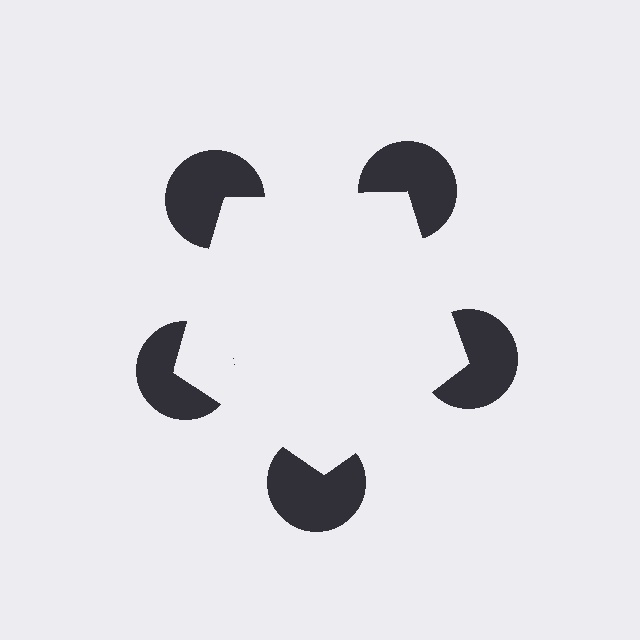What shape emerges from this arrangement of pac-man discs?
An illusory pentagon — its edges are inferred from the aligned wedge cuts in the pac-man discs, not physically drawn.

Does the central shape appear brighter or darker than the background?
It typically appears slightly brighter than the background, even though no actual brightness change is drawn.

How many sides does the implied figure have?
5 sides.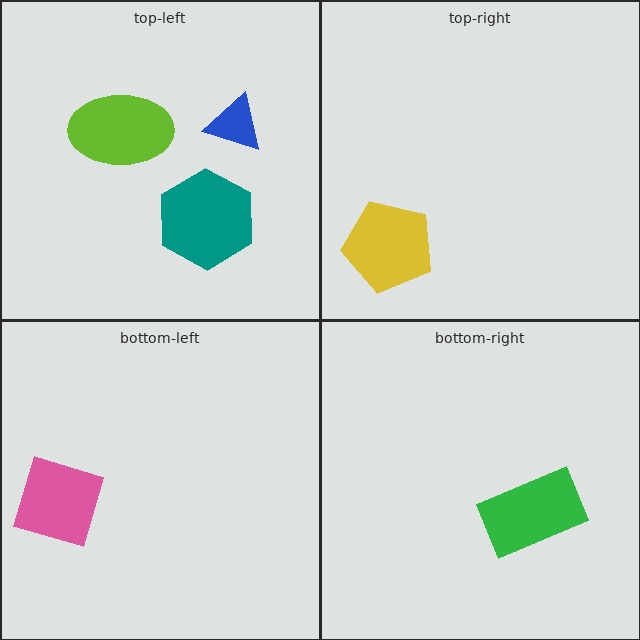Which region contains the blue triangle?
The top-left region.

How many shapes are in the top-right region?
1.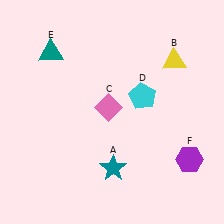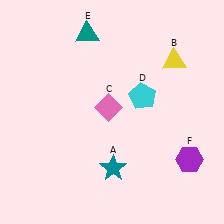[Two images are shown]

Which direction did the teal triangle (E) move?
The teal triangle (E) moved right.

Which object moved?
The teal triangle (E) moved right.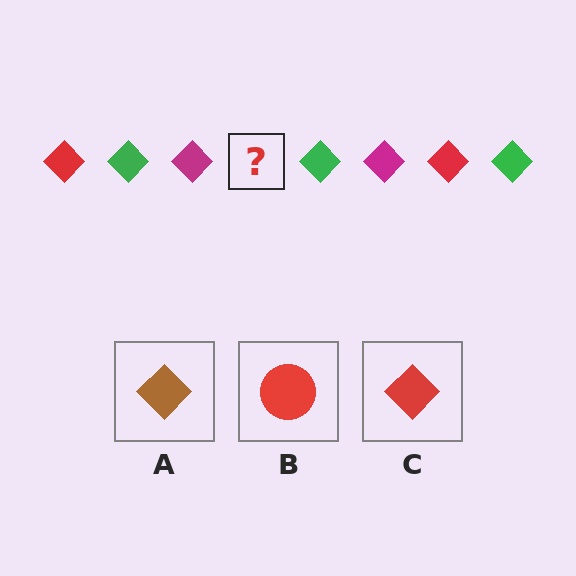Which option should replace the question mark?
Option C.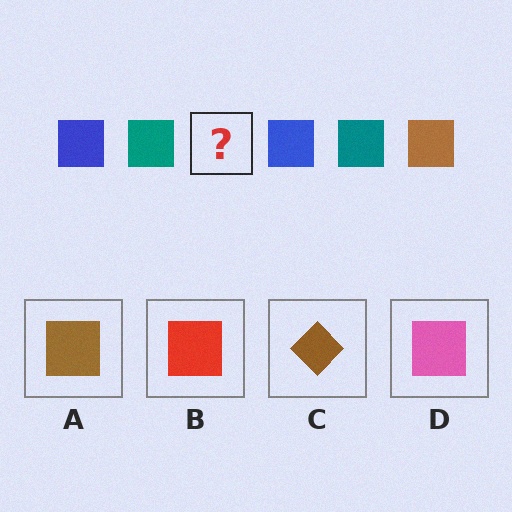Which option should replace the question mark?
Option A.